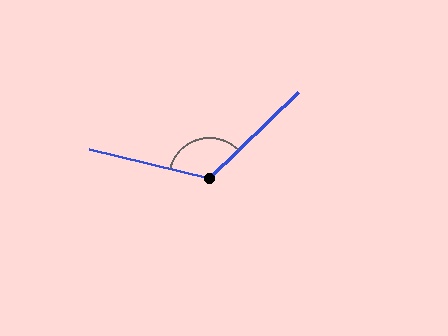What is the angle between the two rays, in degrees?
Approximately 123 degrees.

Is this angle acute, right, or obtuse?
It is obtuse.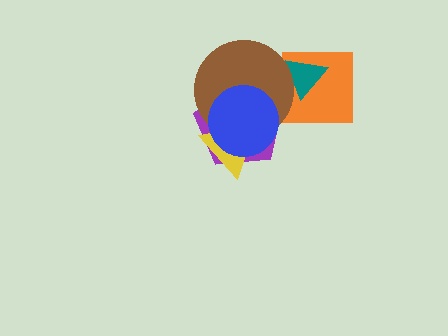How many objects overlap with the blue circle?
3 objects overlap with the blue circle.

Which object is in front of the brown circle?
The blue circle is in front of the brown circle.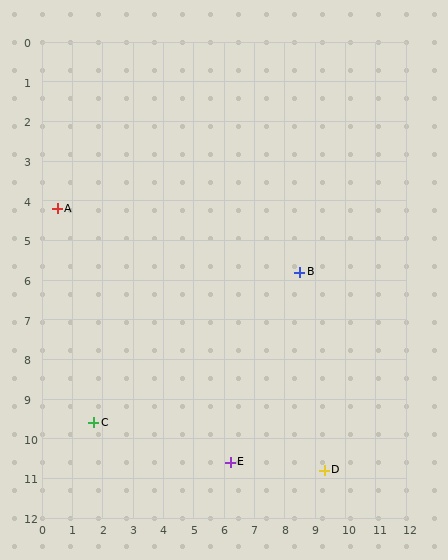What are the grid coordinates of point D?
Point D is at approximately (9.3, 10.8).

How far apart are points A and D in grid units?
Points A and D are about 11.0 grid units apart.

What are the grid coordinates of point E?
Point E is at approximately (6.2, 10.6).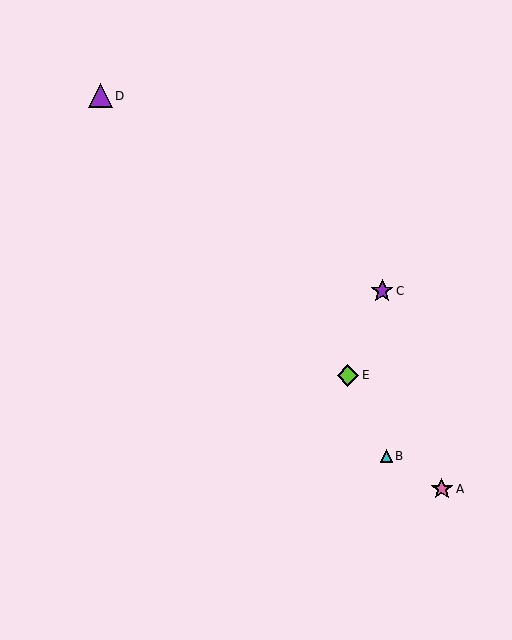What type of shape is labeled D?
Shape D is a purple triangle.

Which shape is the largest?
The purple triangle (labeled D) is the largest.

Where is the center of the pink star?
The center of the pink star is at (442, 489).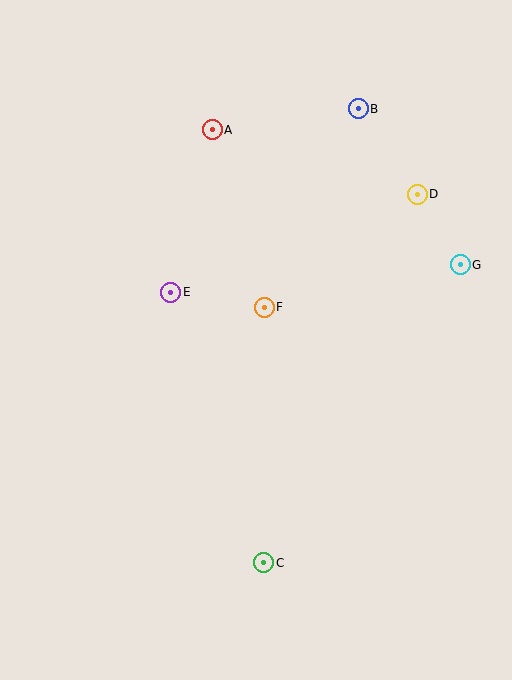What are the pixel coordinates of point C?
Point C is at (264, 563).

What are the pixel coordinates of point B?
Point B is at (358, 109).